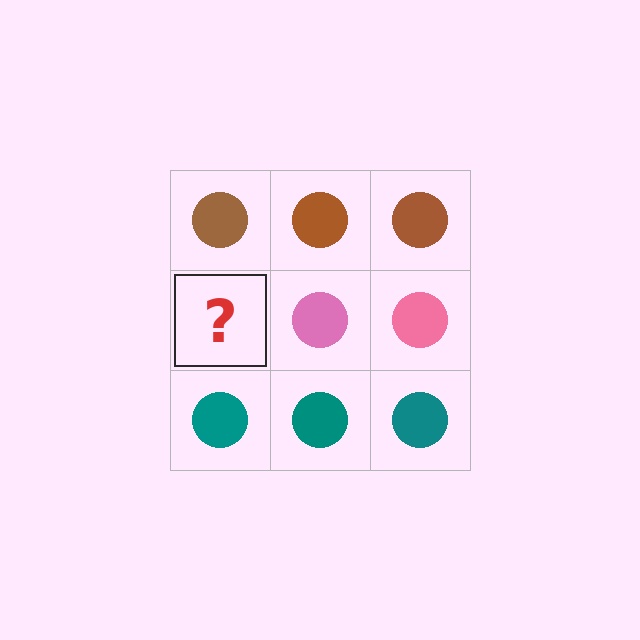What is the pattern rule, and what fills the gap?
The rule is that each row has a consistent color. The gap should be filled with a pink circle.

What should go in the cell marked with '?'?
The missing cell should contain a pink circle.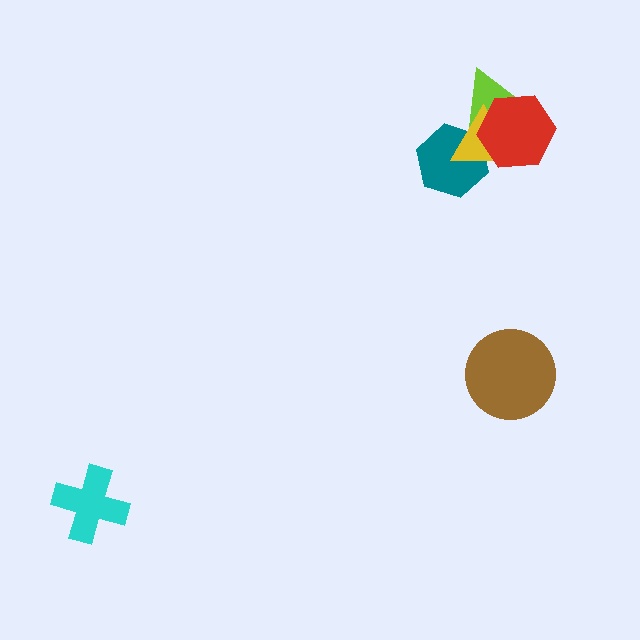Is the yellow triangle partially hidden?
Yes, it is partially covered by another shape.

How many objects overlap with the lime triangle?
3 objects overlap with the lime triangle.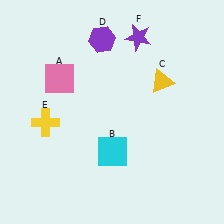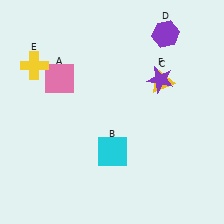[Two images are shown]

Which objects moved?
The objects that moved are: the purple hexagon (D), the yellow cross (E), the purple star (F).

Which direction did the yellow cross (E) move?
The yellow cross (E) moved up.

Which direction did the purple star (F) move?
The purple star (F) moved down.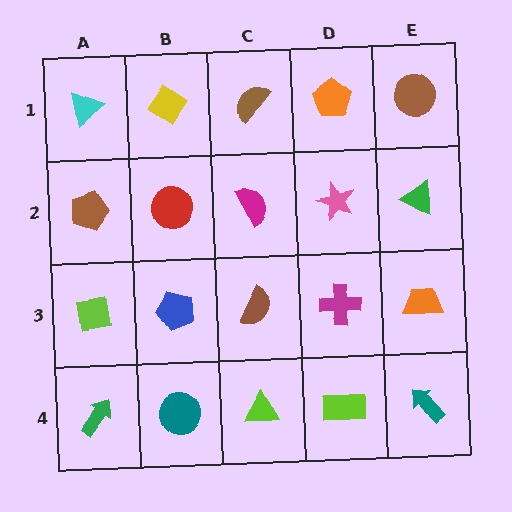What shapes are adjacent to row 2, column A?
A cyan triangle (row 1, column A), a lime square (row 3, column A), a red circle (row 2, column B).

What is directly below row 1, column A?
A brown pentagon.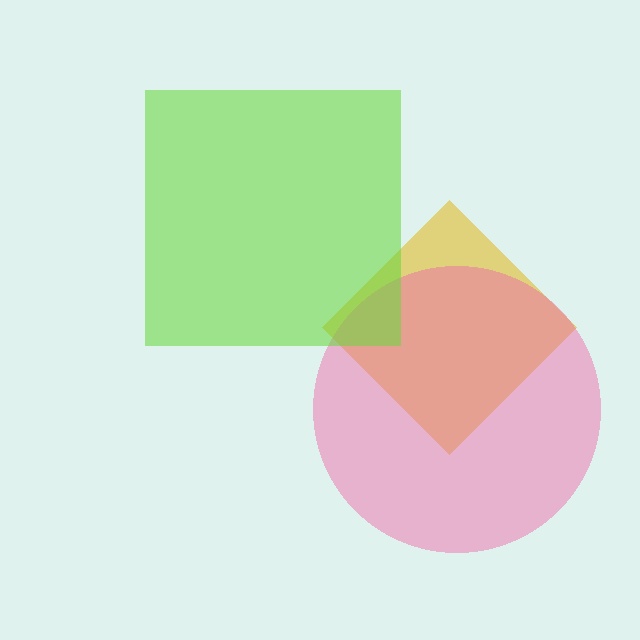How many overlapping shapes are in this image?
There are 3 overlapping shapes in the image.